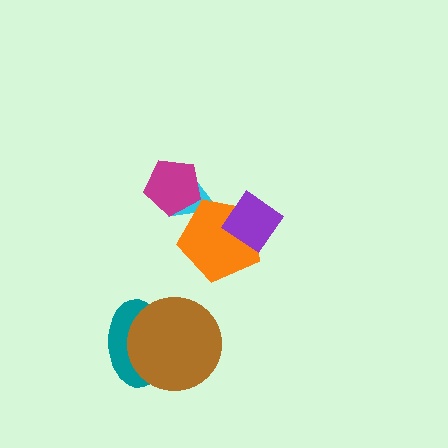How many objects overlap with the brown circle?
1 object overlaps with the brown circle.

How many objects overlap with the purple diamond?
1 object overlaps with the purple diamond.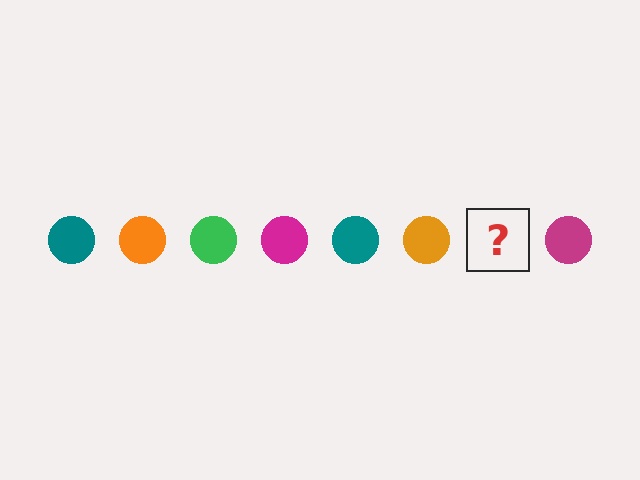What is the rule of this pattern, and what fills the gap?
The rule is that the pattern cycles through teal, orange, green, magenta circles. The gap should be filled with a green circle.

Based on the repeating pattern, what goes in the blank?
The blank should be a green circle.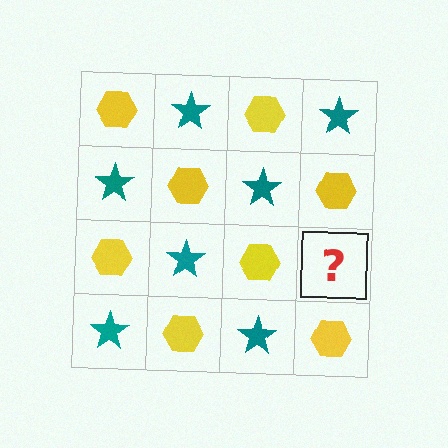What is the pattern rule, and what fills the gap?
The rule is that it alternates yellow hexagon and teal star in a checkerboard pattern. The gap should be filled with a teal star.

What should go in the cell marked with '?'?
The missing cell should contain a teal star.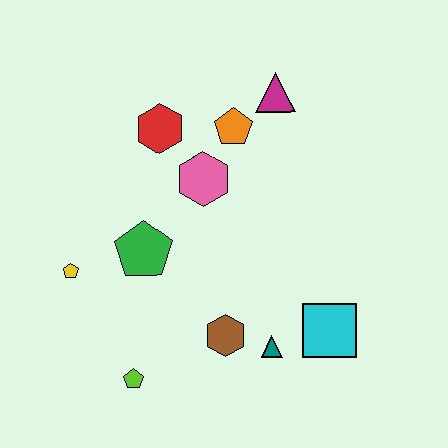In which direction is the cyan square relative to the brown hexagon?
The cyan square is to the right of the brown hexagon.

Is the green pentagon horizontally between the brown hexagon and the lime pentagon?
Yes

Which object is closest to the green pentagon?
The yellow pentagon is closest to the green pentagon.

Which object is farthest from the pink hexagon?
The lime pentagon is farthest from the pink hexagon.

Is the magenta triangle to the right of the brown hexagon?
Yes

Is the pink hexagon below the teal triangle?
No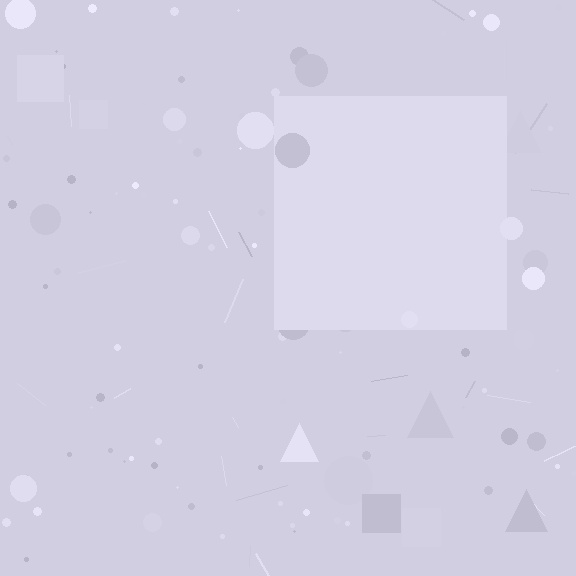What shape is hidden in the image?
A square is hidden in the image.